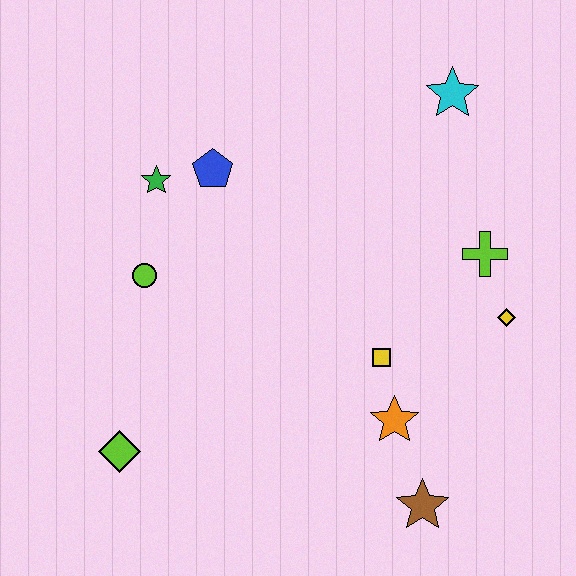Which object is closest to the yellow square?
The orange star is closest to the yellow square.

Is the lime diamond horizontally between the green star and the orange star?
No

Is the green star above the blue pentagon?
No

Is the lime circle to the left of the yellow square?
Yes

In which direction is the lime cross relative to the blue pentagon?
The lime cross is to the right of the blue pentagon.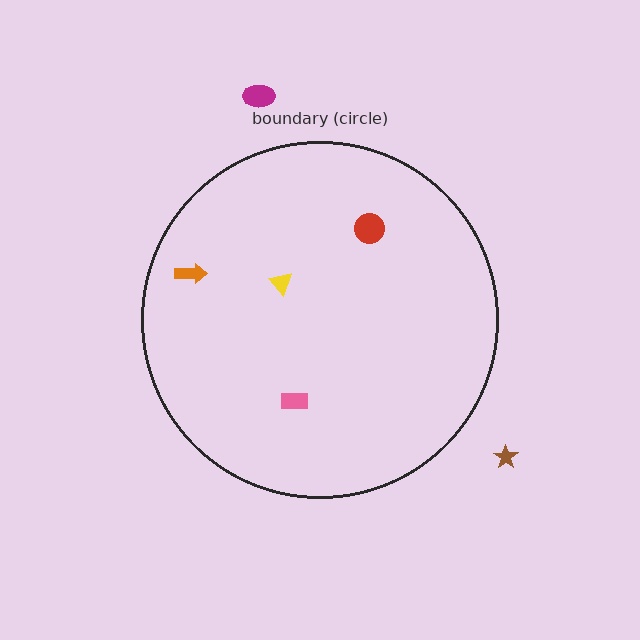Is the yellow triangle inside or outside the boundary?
Inside.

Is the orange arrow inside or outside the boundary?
Inside.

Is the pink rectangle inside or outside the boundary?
Inside.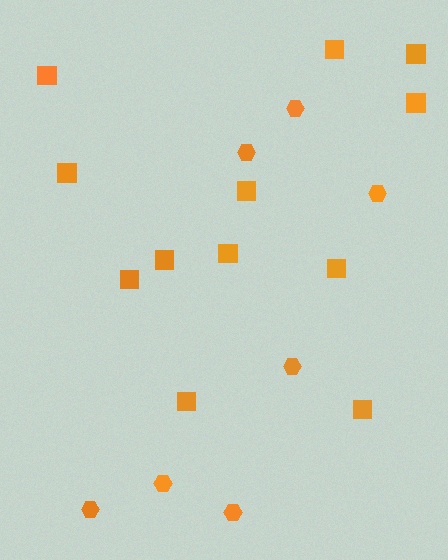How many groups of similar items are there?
There are 2 groups: one group of squares (12) and one group of hexagons (7).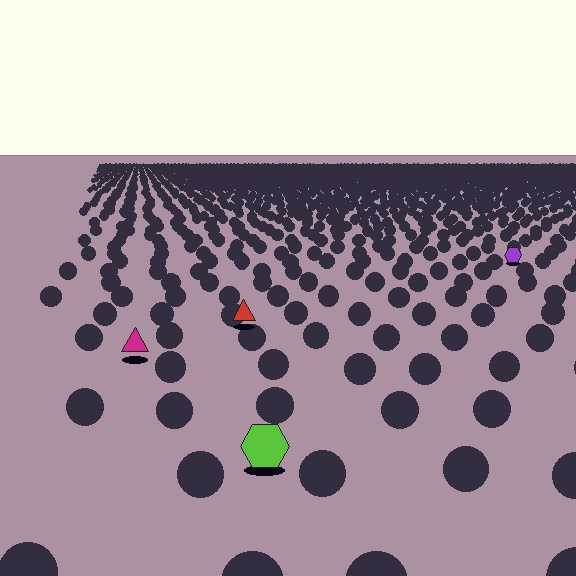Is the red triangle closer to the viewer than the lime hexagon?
No. The lime hexagon is closer — you can tell from the texture gradient: the ground texture is coarser near it.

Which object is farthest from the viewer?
The purple hexagon is farthest from the viewer. It appears smaller and the ground texture around it is denser.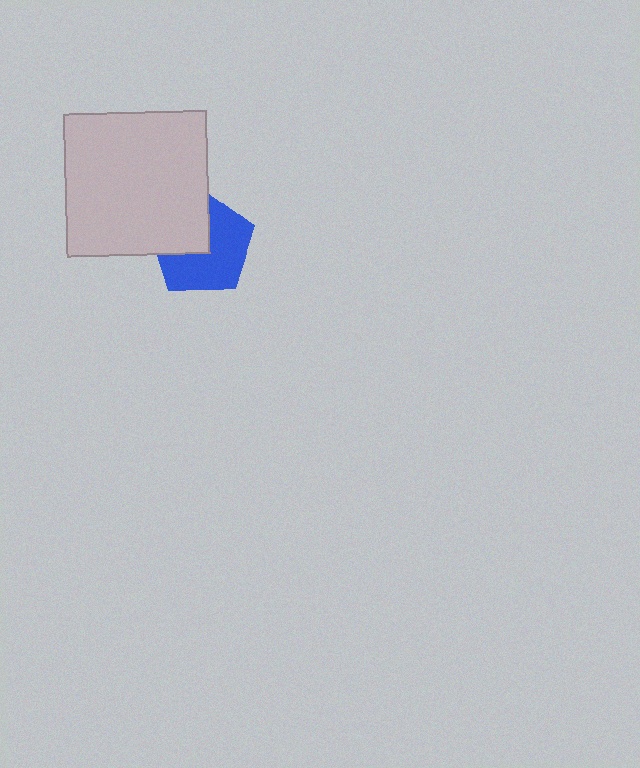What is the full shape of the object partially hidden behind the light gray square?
The partially hidden object is a blue pentagon.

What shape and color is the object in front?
The object in front is a light gray square.